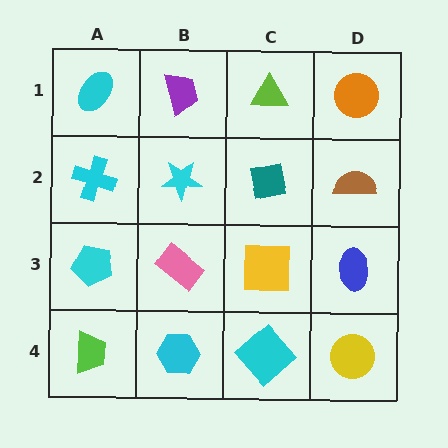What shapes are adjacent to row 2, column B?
A purple trapezoid (row 1, column B), a pink rectangle (row 3, column B), a cyan cross (row 2, column A), a teal square (row 2, column C).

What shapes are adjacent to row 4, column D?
A blue ellipse (row 3, column D), a cyan diamond (row 4, column C).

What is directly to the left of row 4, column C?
A cyan hexagon.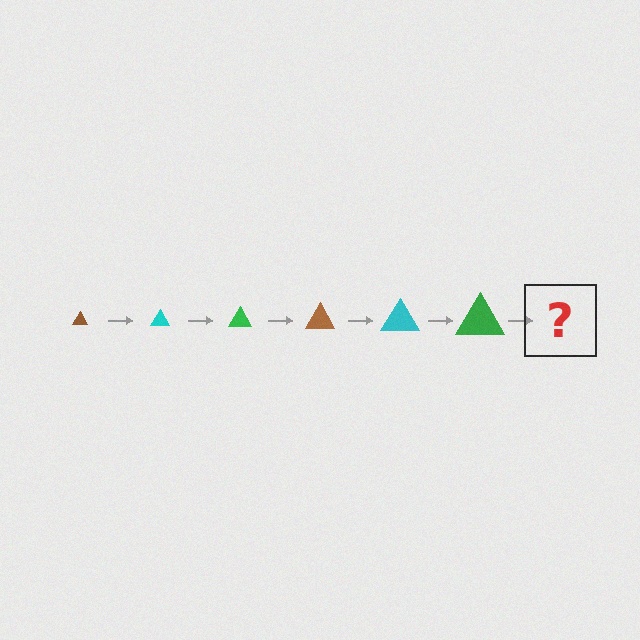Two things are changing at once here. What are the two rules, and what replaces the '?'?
The two rules are that the triangle grows larger each step and the color cycles through brown, cyan, and green. The '?' should be a brown triangle, larger than the previous one.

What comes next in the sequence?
The next element should be a brown triangle, larger than the previous one.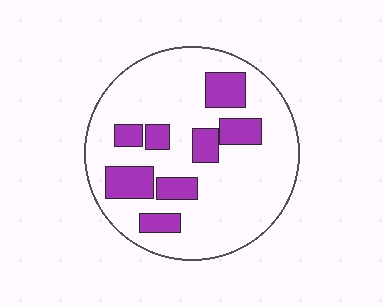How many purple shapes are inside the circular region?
8.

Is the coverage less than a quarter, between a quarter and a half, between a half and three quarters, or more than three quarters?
Less than a quarter.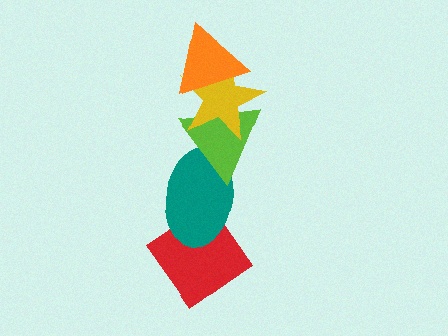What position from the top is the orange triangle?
The orange triangle is 1st from the top.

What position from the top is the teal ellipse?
The teal ellipse is 4th from the top.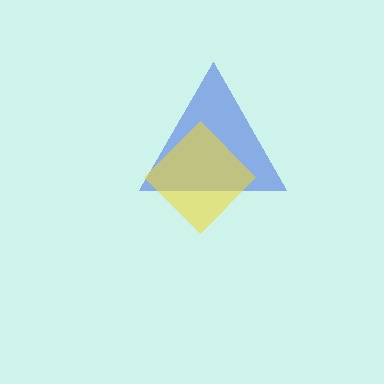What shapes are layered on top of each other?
The layered shapes are: a blue triangle, a yellow diamond.